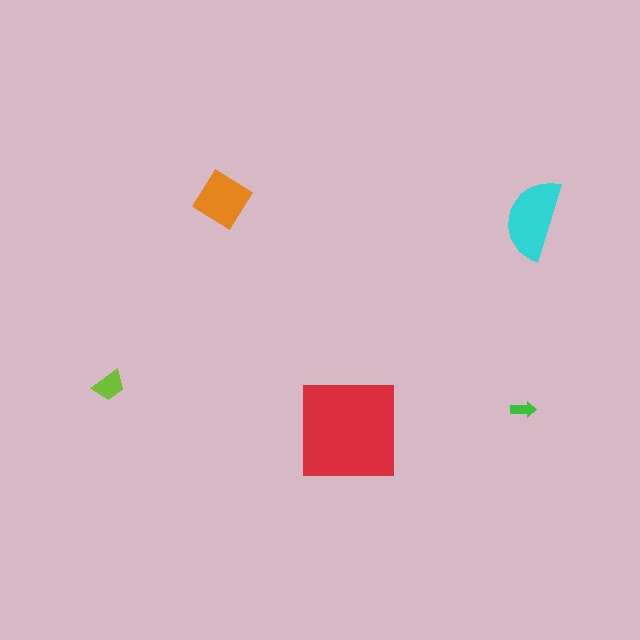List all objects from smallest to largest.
The green arrow, the lime trapezoid, the orange diamond, the cyan semicircle, the red square.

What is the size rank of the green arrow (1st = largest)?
5th.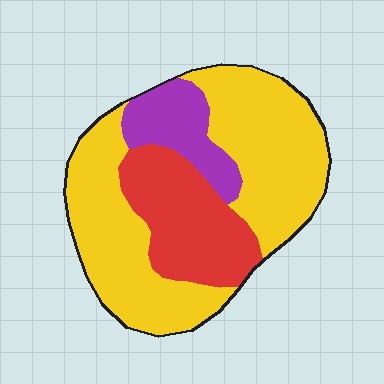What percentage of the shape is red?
Red takes up less than a quarter of the shape.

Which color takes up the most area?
Yellow, at roughly 60%.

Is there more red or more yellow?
Yellow.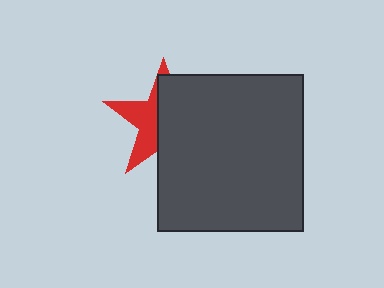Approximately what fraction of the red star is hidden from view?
Roughly 58% of the red star is hidden behind the dark gray rectangle.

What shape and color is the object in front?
The object in front is a dark gray rectangle.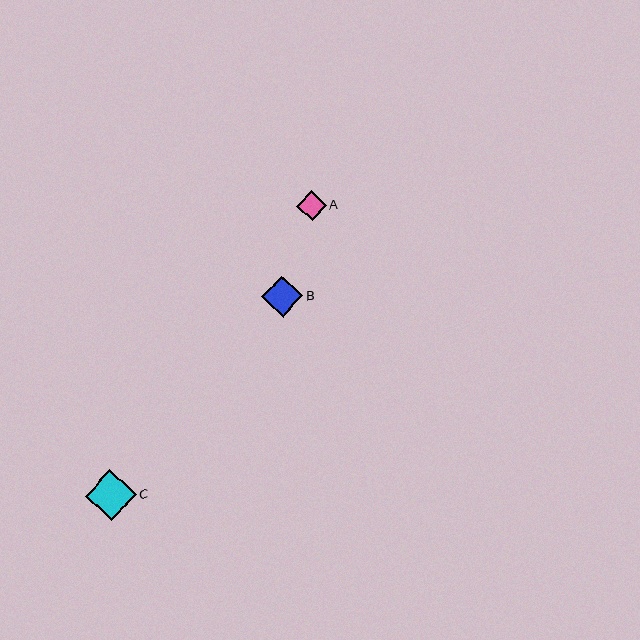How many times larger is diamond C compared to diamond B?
Diamond C is approximately 1.2 times the size of diamond B.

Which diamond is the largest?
Diamond C is the largest with a size of approximately 51 pixels.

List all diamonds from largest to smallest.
From largest to smallest: C, B, A.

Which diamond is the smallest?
Diamond A is the smallest with a size of approximately 30 pixels.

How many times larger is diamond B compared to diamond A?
Diamond B is approximately 1.4 times the size of diamond A.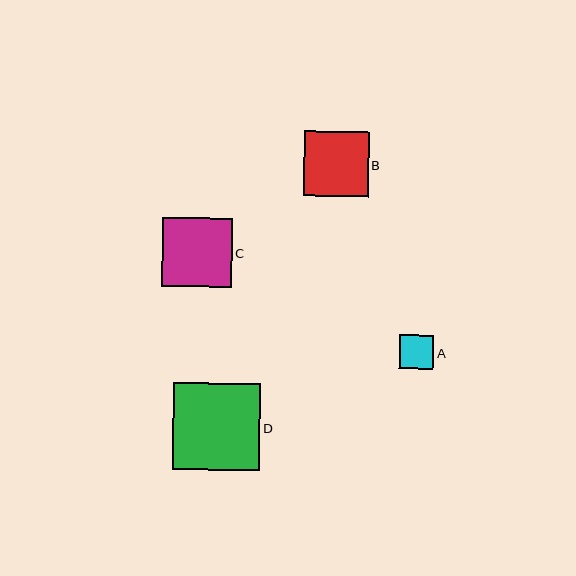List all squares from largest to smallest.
From largest to smallest: D, C, B, A.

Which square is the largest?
Square D is the largest with a size of approximately 87 pixels.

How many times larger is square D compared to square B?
Square D is approximately 1.3 times the size of square B.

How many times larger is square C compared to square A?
Square C is approximately 2.0 times the size of square A.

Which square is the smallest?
Square A is the smallest with a size of approximately 34 pixels.